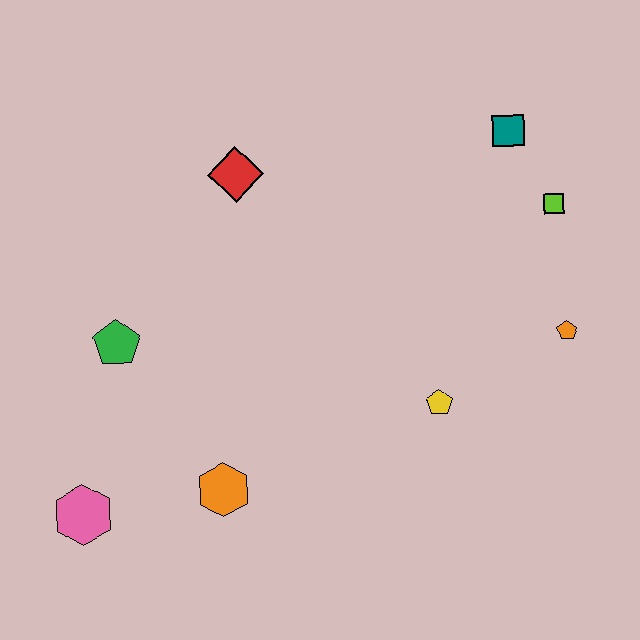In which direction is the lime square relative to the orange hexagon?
The lime square is to the right of the orange hexagon.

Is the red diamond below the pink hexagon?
No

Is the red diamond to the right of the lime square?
No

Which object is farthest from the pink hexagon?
The teal square is farthest from the pink hexagon.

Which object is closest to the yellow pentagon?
The orange pentagon is closest to the yellow pentagon.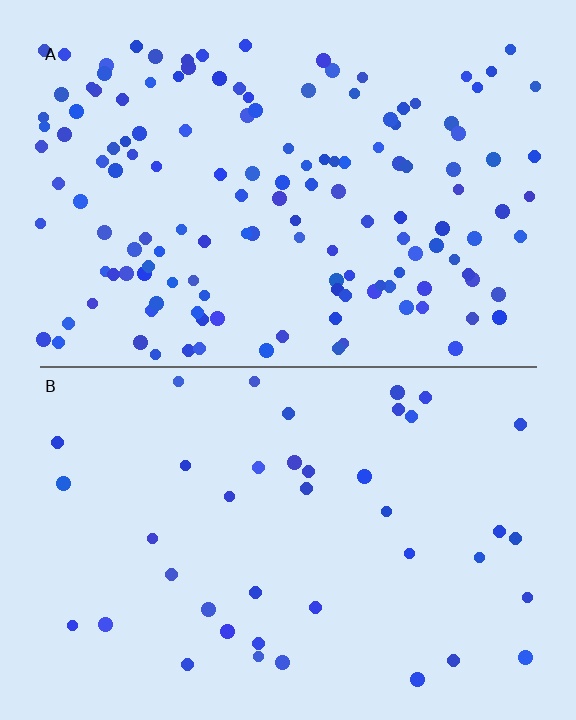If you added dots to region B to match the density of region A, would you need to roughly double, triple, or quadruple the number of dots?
Approximately triple.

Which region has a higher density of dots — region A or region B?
A (the top).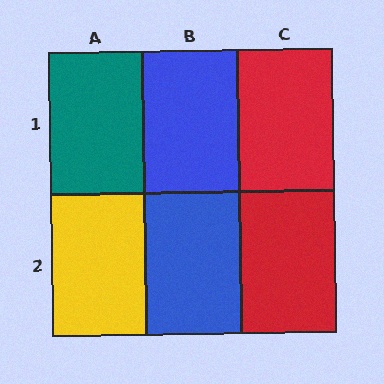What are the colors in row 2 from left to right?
Yellow, blue, red.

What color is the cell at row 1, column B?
Blue.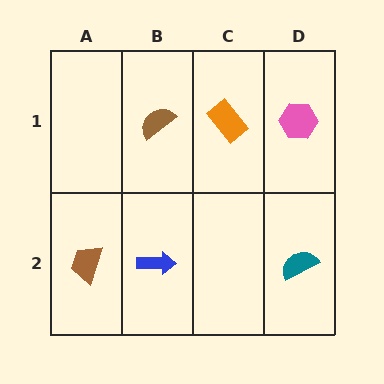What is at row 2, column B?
A blue arrow.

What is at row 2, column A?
A brown trapezoid.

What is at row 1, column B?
A brown semicircle.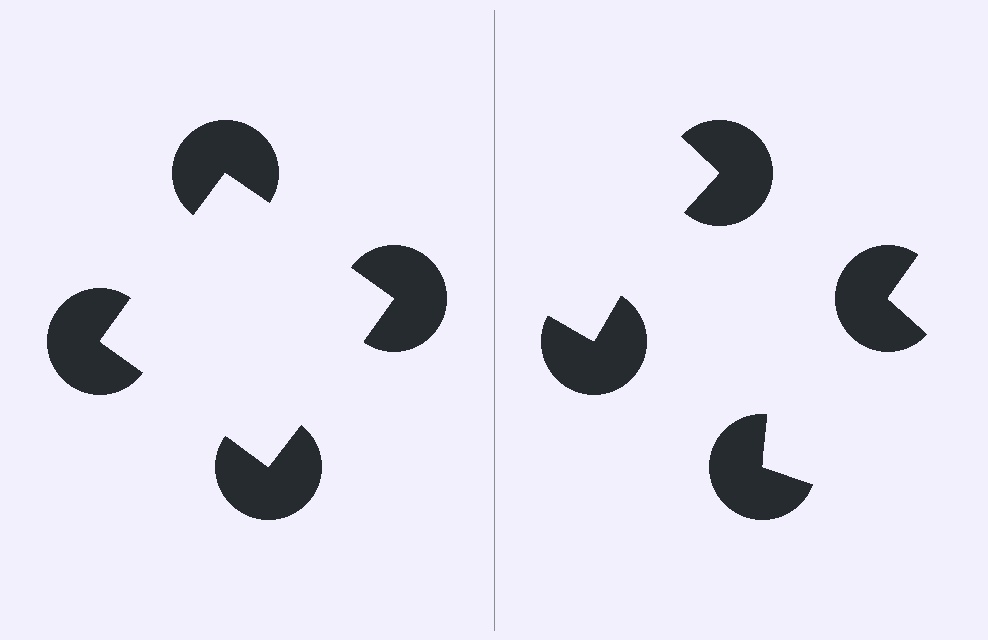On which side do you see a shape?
An illusory square appears on the left side. On the right side the wedge cuts are rotated, so no coherent shape forms.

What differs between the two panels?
The pac-man discs are positioned identically on both sides; only the wedge orientations differ. On the left they align to a square; on the right they are misaligned.